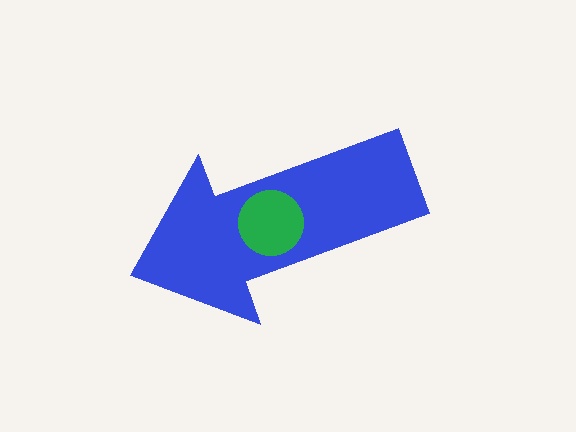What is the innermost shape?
The green circle.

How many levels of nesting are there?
2.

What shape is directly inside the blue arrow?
The green circle.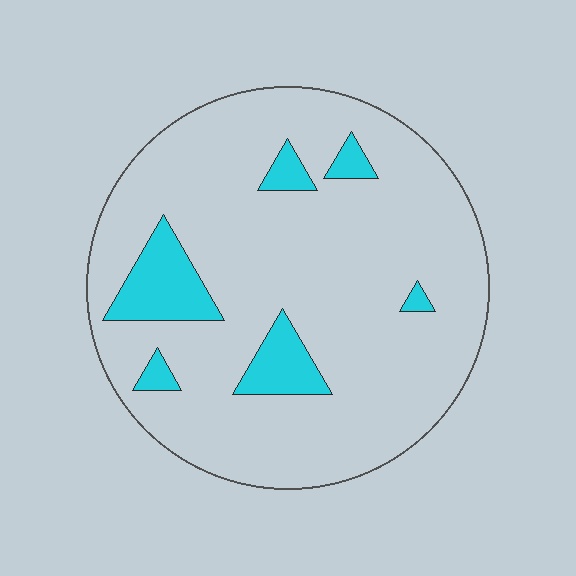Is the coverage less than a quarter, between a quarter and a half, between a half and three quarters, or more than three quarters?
Less than a quarter.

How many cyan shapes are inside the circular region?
6.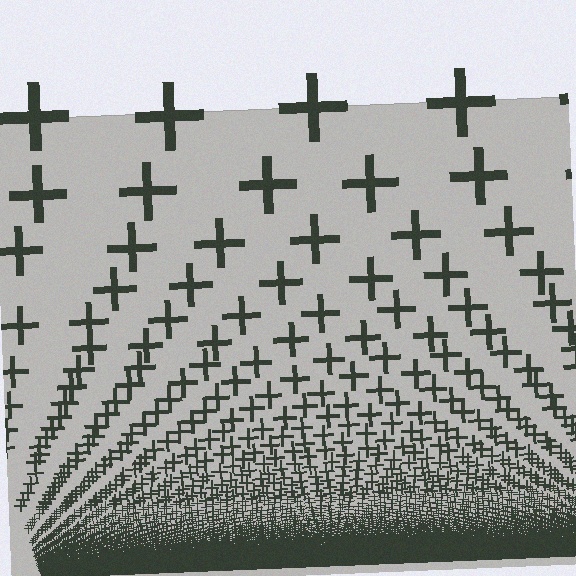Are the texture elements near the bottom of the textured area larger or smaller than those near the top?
Smaller. The gradient is inverted — elements near the bottom are smaller and denser.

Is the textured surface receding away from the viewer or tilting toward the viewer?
The surface appears to tilt toward the viewer. Texture elements get larger and sparser toward the top.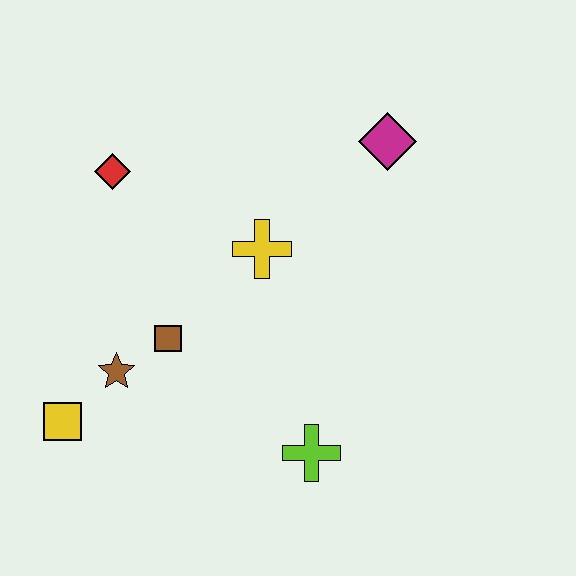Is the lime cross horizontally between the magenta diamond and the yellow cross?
Yes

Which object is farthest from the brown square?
The magenta diamond is farthest from the brown square.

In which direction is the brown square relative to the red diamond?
The brown square is below the red diamond.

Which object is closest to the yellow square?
The brown star is closest to the yellow square.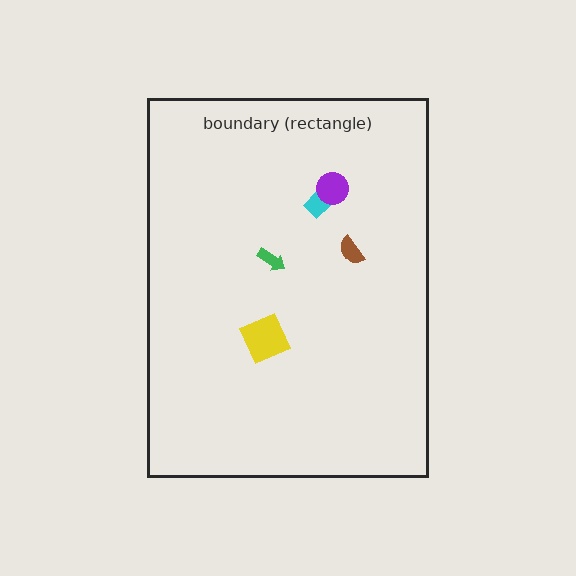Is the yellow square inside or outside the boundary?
Inside.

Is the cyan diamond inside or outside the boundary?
Inside.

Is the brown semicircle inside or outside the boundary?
Inside.